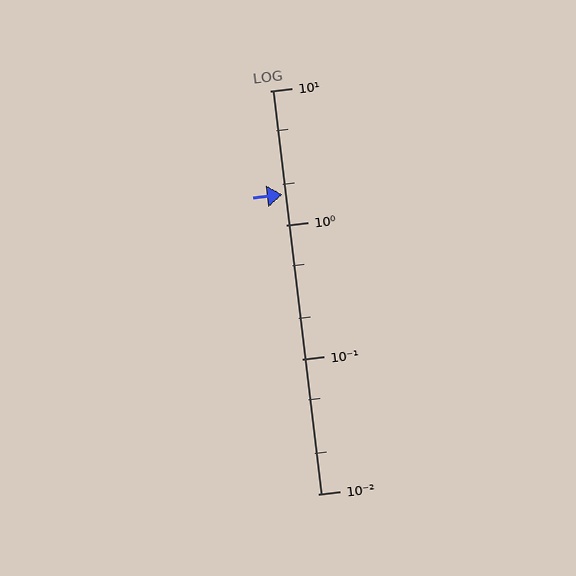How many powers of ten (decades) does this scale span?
The scale spans 3 decades, from 0.01 to 10.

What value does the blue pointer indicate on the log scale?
The pointer indicates approximately 1.7.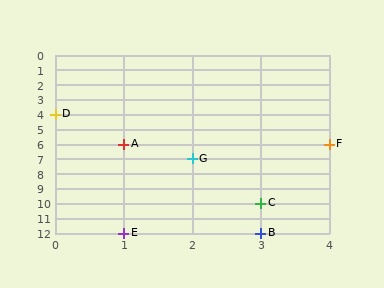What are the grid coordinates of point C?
Point C is at grid coordinates (3, 10).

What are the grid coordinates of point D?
Point D is at grid coordinates (0, 4).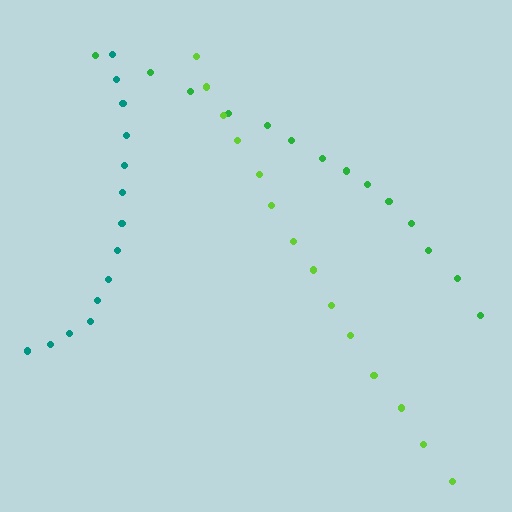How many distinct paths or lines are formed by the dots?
There are 3 distinct paths.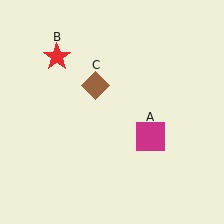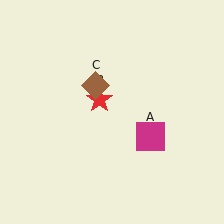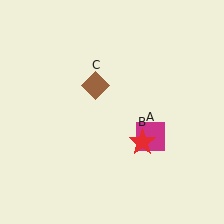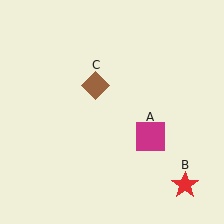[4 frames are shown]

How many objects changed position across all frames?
1 object changed position: red star (object B).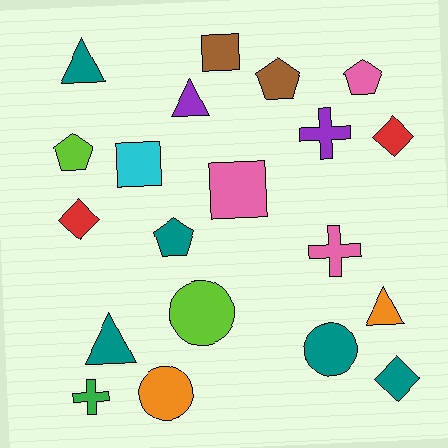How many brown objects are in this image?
There are 2 brown objects.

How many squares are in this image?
There are 3 squares.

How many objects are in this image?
There are 20 objects.